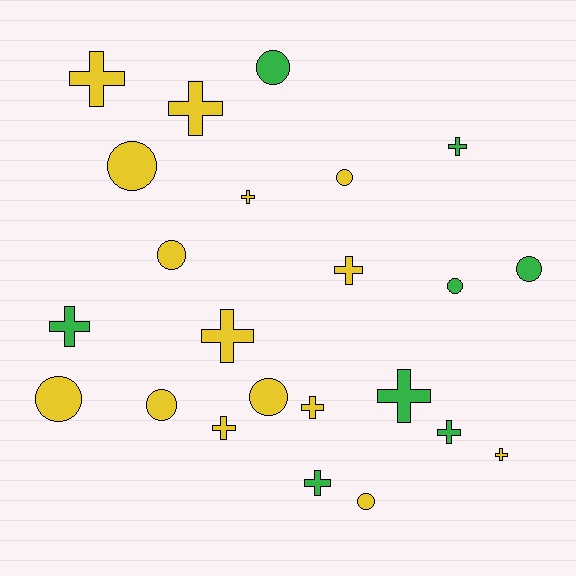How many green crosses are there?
There are 5 green crosses.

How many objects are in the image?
There are 23 objects.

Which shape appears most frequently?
Cross, with 13 objects.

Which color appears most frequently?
Yellow, with 15 objects.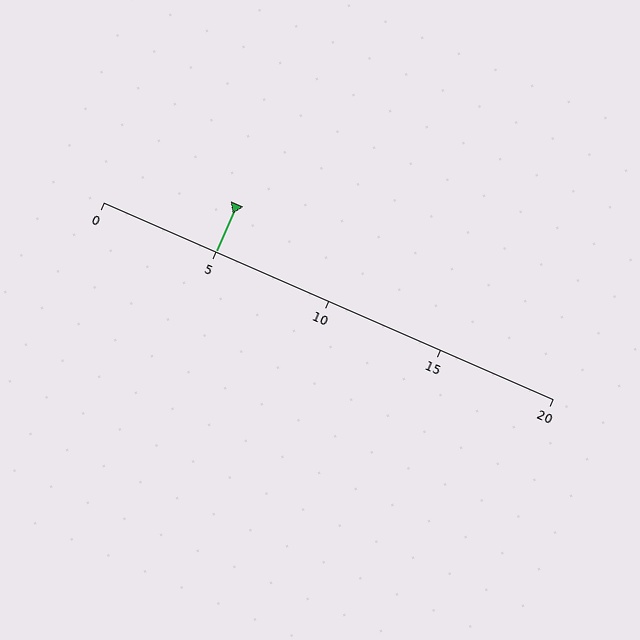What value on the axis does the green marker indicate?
The marker indicates approximately 5.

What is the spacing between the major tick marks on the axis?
The major ticks are spaced 5 apart.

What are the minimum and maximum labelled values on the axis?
The axis runs from 0 to 20.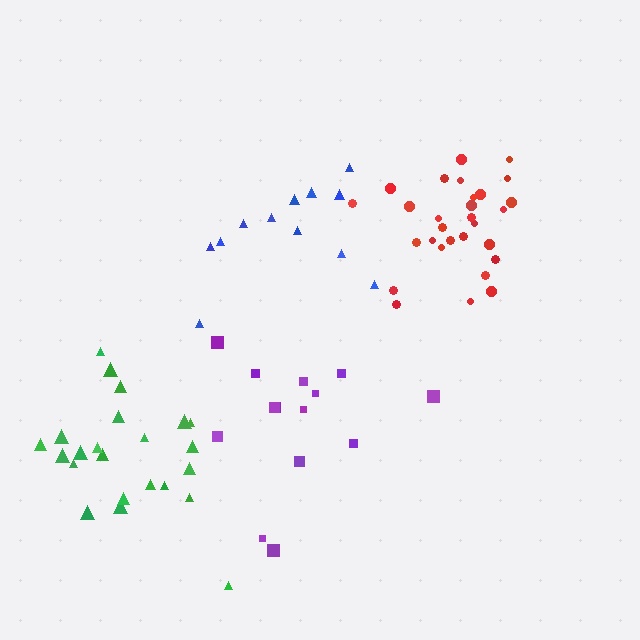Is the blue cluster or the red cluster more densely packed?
Red.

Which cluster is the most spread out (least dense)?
Purple.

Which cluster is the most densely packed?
Red.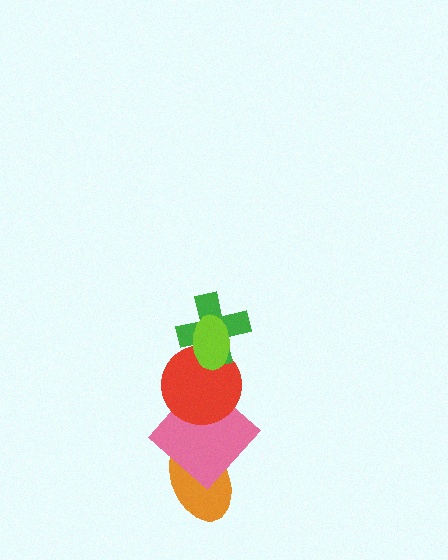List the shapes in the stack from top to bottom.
From top to bottom: the lime ellipse, the green cross, the red circle, the pink diamond, the orange ellipse.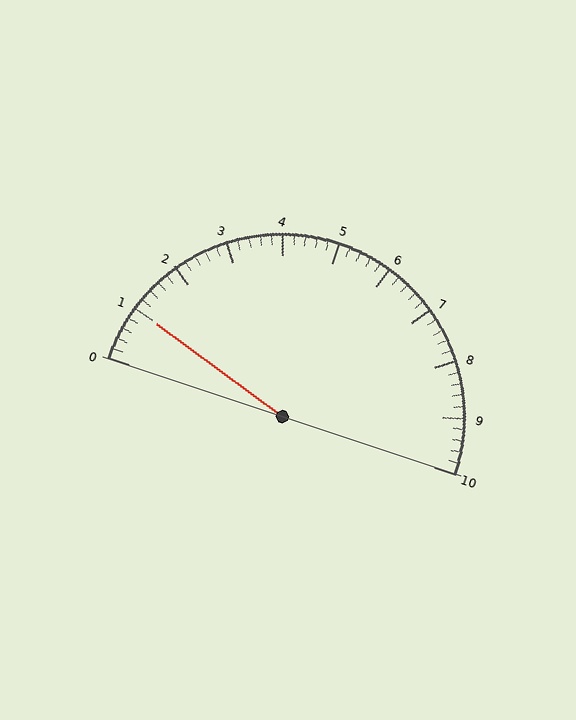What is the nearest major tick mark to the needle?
The nearest major tick mark is 1.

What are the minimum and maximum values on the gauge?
The gauge ranges from 0 to 10.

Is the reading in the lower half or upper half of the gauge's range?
The reading is in the lower half of the range (0 to 10).